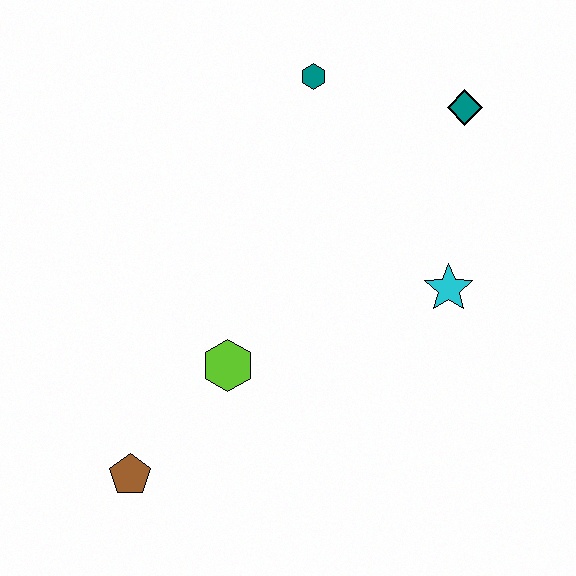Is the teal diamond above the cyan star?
Yes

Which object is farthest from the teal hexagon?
The brown pentagon is farthest from the teal hexagon.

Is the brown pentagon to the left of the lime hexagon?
Yes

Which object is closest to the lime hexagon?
The brown pentagon is closest to the lime hexagon.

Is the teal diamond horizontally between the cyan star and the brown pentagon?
No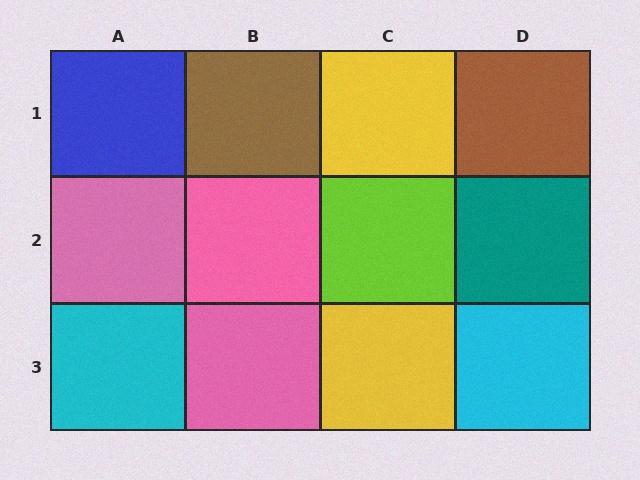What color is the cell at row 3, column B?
Pink.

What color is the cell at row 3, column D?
Cyan.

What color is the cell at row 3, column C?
Yellow.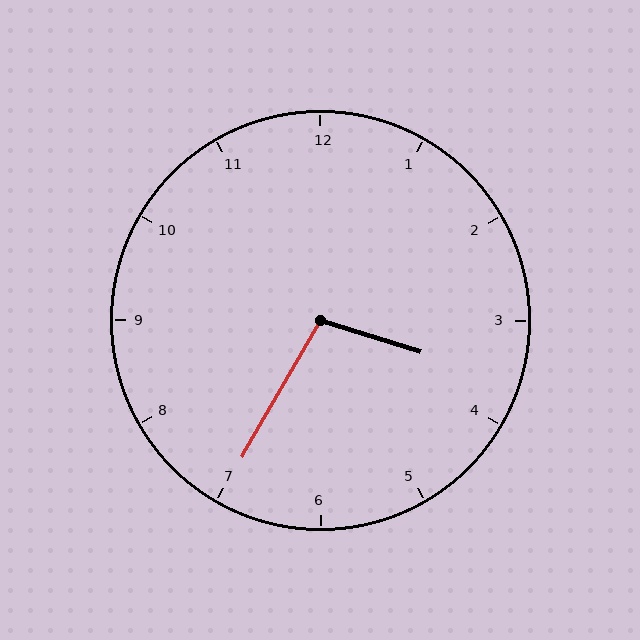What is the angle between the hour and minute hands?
Approximately 102 degrees.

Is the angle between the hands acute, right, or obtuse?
It is obtuse.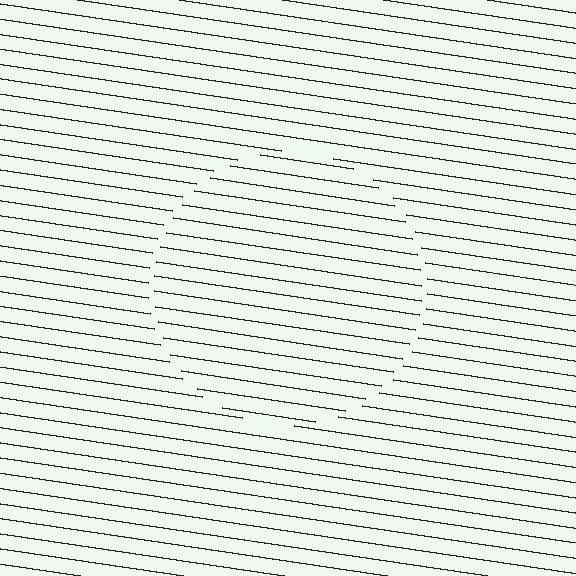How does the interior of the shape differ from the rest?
The interior of the shape contains the same grating, shifted by half a period — the contour is defined by the phase discontinuity where line-ends from the inner and outer gratings abut.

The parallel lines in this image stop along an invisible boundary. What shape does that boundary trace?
An illusory circle. The interior of the shape contains the same grating, shifted by half a period — the contour is defined by the phase discontinuity where line-ends from the inner and outer gratings abut.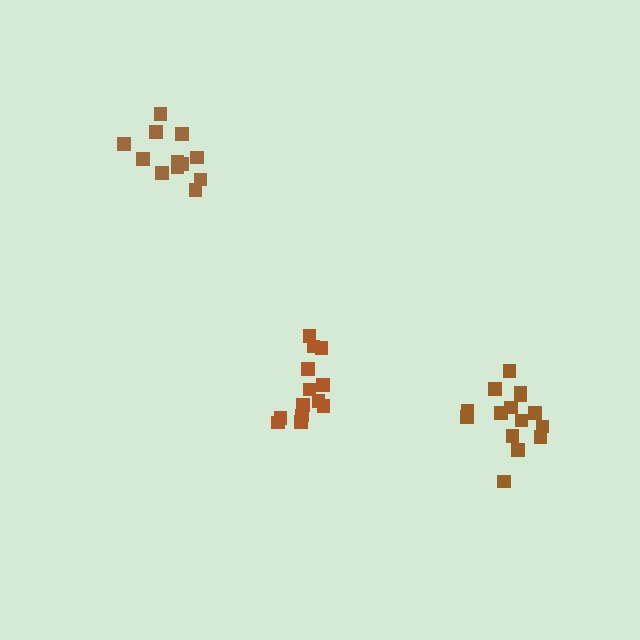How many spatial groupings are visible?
There are 3 spatial groupings.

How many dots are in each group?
Group 1: 13 dots, Group 2: 15 dots, Group 3: 12 dots (40 total).